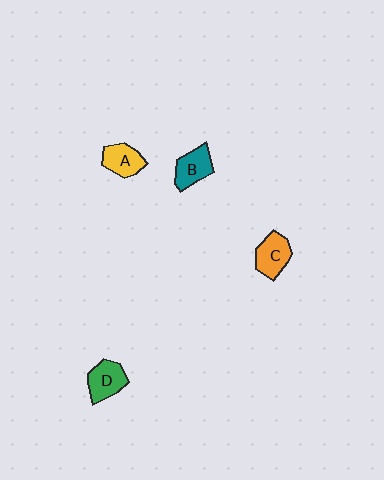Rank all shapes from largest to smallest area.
From largest to smallest: D (green), C (orange), B (teal), A (yellow).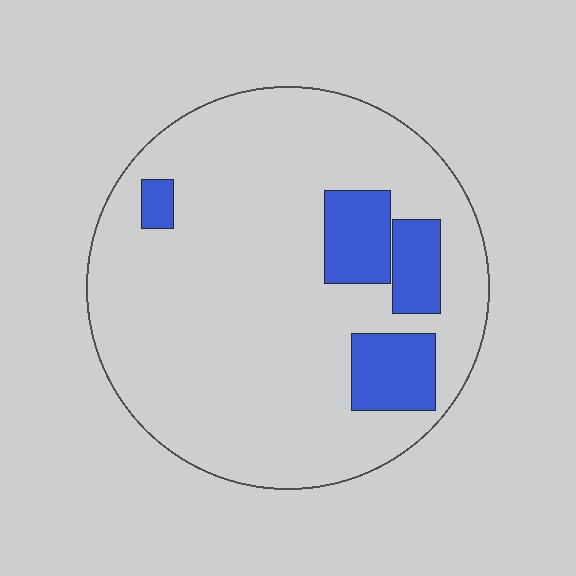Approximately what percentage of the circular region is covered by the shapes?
Approximately 15%.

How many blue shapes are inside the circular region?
4.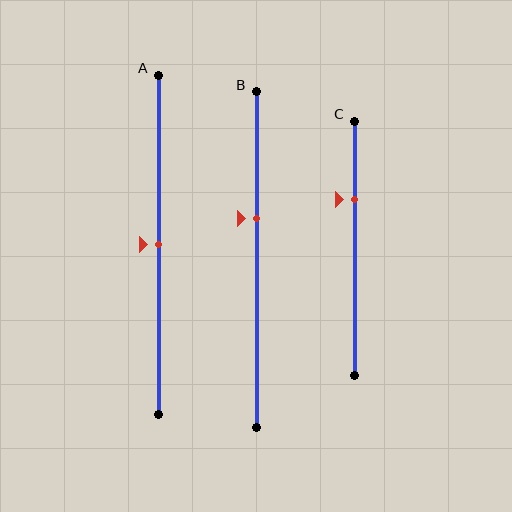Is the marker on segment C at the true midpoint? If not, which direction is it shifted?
No, the marker on segment C is shifted upward by about 19% of the segment length.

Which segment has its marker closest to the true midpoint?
Segment A has its marker closest to the true midpoint.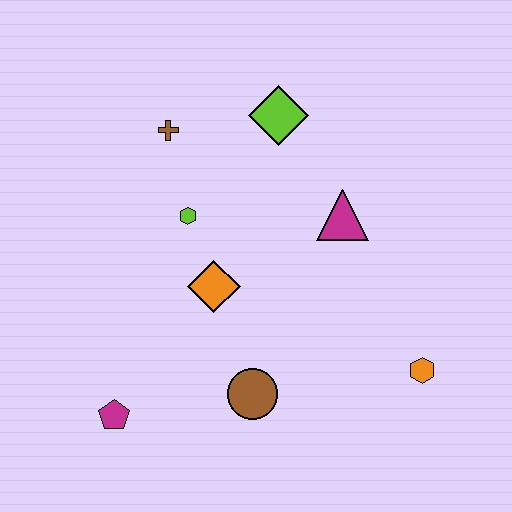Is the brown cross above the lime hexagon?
Yes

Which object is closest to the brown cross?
The lime hexagon is closest to the brown cross.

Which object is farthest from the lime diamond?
The magenta pentagon is farthest from the lime diamond.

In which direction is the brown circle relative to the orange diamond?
The brown circle is below the orange diamond.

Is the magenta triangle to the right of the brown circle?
Yes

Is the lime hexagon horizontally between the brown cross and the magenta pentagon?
No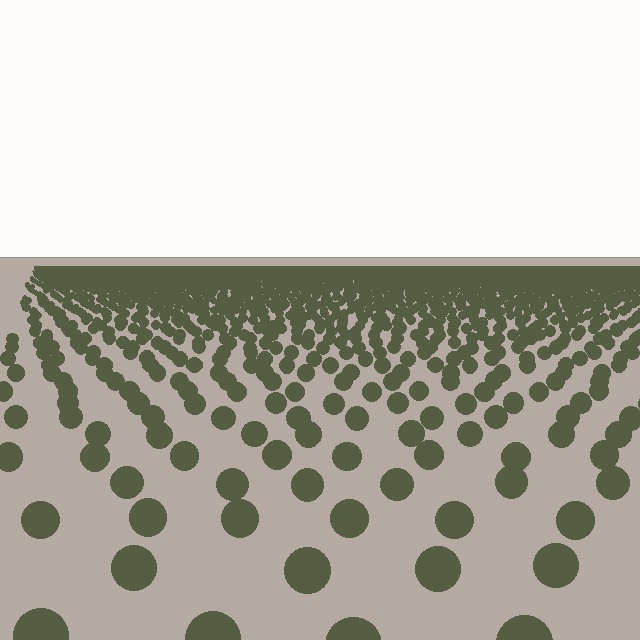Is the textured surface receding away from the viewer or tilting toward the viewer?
The surface is receding away from the viewer. Texture elements get smaller and denser toward the top.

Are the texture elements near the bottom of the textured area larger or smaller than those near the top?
Larger. Near the bottom, elements are closer to the viewer and appear at a bigger on-screen size.